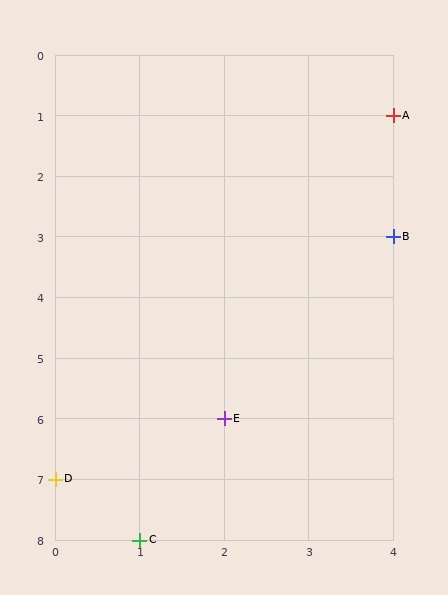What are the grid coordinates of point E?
Point E is at grid coordinates (2, 6).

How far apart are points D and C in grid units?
Points D and C are 1 column and 1 row apart (about 1.4 grid units diagonally).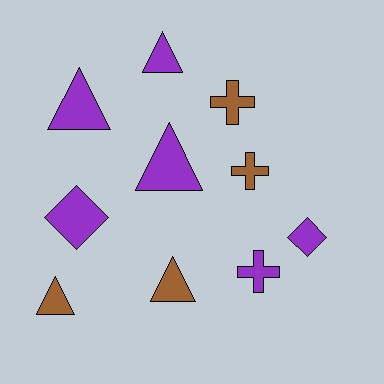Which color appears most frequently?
Purple, with 6 objects.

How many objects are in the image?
There are 10 objects.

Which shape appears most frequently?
Triangle, with 5 objects.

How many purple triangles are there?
There are 3 purple triangles.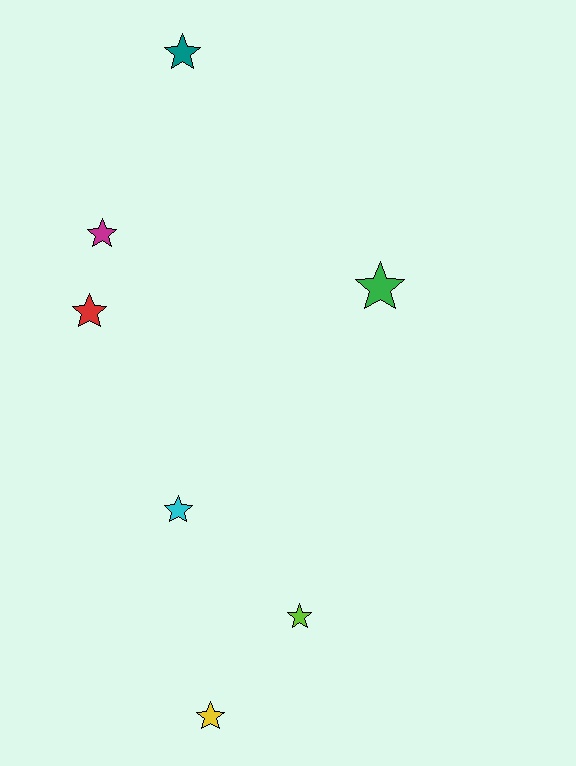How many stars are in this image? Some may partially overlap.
There are 7 stars.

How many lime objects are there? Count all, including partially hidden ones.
There is 1 lime object.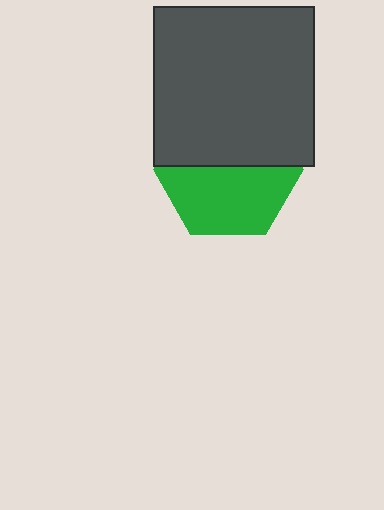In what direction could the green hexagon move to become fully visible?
The green hexagon could move down. That would shift it out from behind the dark gray square entirely.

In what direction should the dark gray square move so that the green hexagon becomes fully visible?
The dark gray square should move up. That is the shortest direction to clear the overlap and leave the green hexagon fully visible.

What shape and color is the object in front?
The object in front is a dark gray square.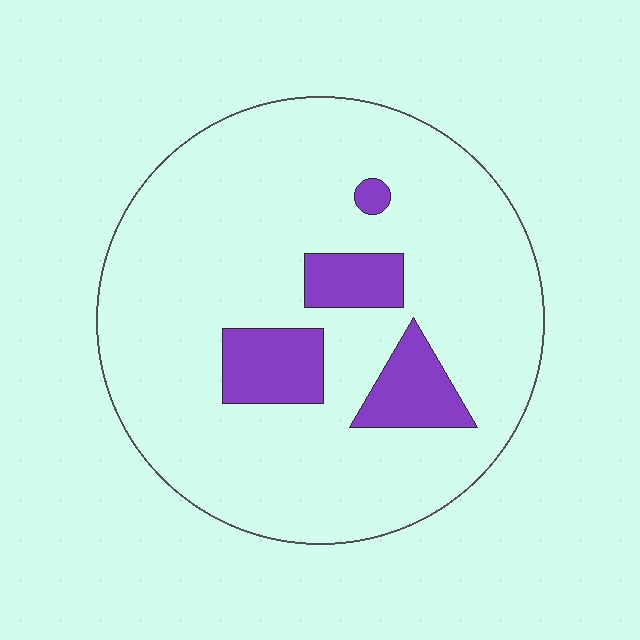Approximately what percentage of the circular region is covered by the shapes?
Approximately 15%.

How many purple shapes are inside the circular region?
4.